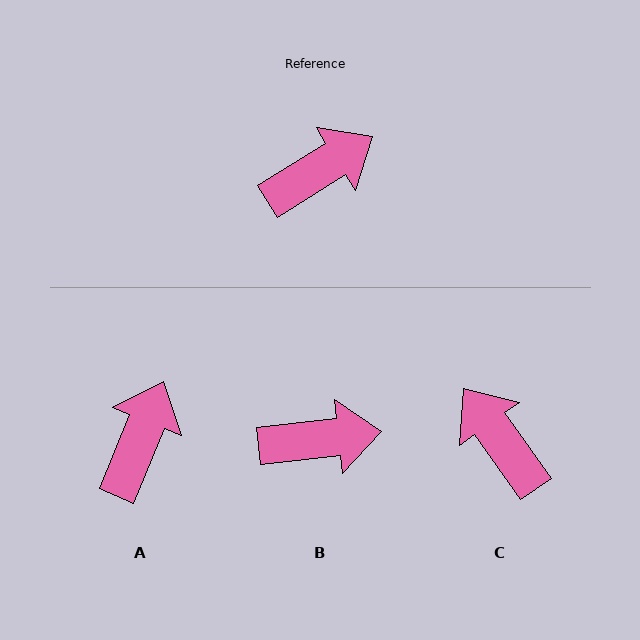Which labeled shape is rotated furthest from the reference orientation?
C, about 94 degrees away.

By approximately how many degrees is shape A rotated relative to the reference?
Approximately 36 degrees counter-clockwise.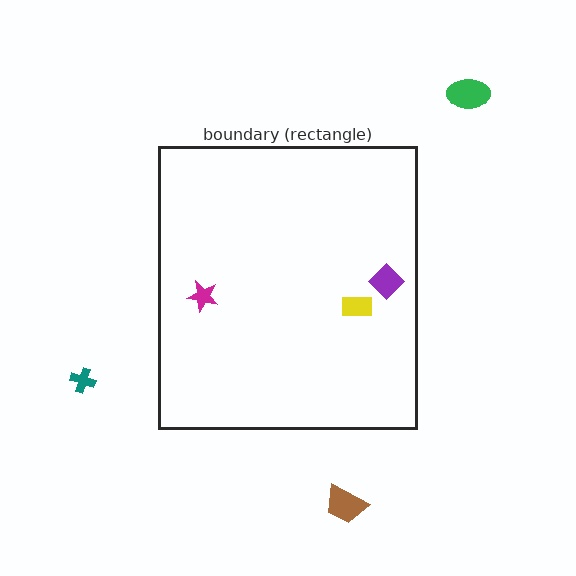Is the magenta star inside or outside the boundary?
Inside.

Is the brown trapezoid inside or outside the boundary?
Outside.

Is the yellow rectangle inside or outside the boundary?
Inside.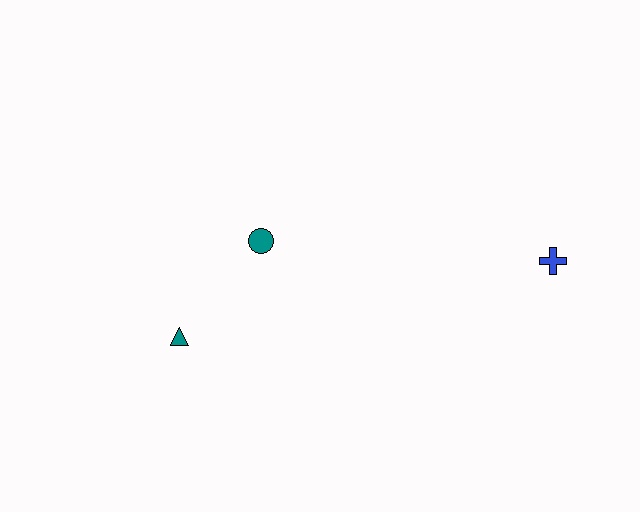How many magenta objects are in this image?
There are no magenta objects.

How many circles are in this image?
There is 1 circle.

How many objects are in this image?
There are 3 objects.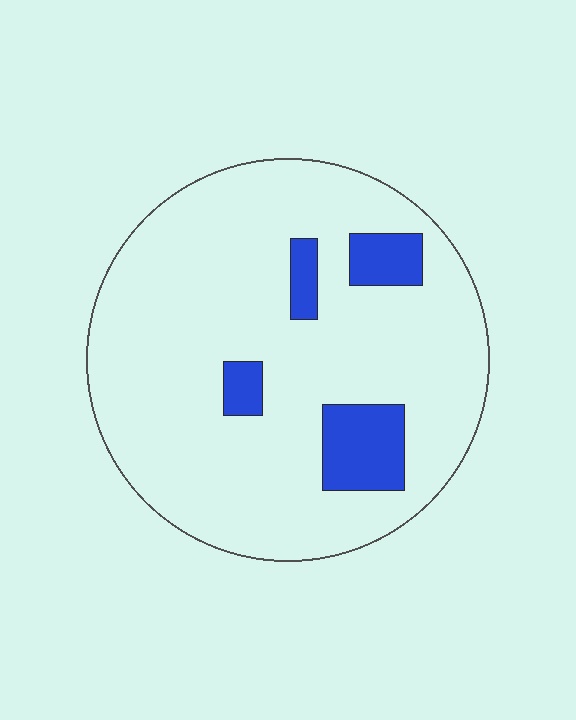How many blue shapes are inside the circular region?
4.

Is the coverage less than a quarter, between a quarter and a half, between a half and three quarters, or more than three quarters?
Less than a quarter.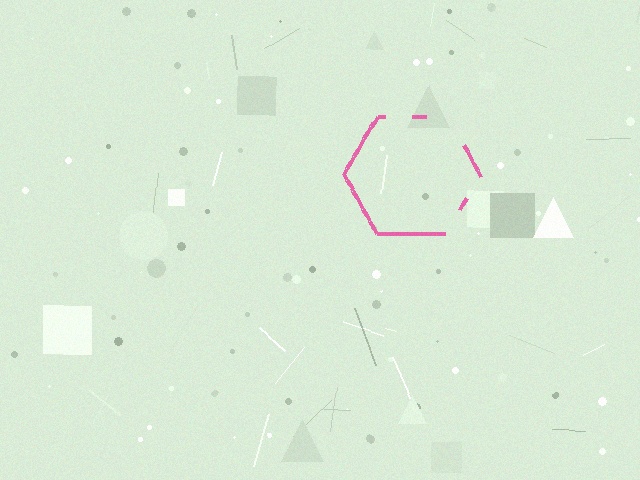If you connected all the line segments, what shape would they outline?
They would outline a hexagon.